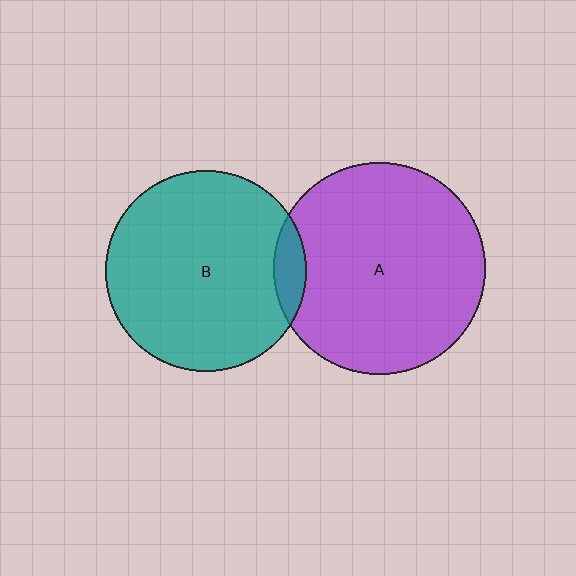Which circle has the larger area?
Circle A (purple).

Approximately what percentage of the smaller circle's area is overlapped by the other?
Approximately 10%.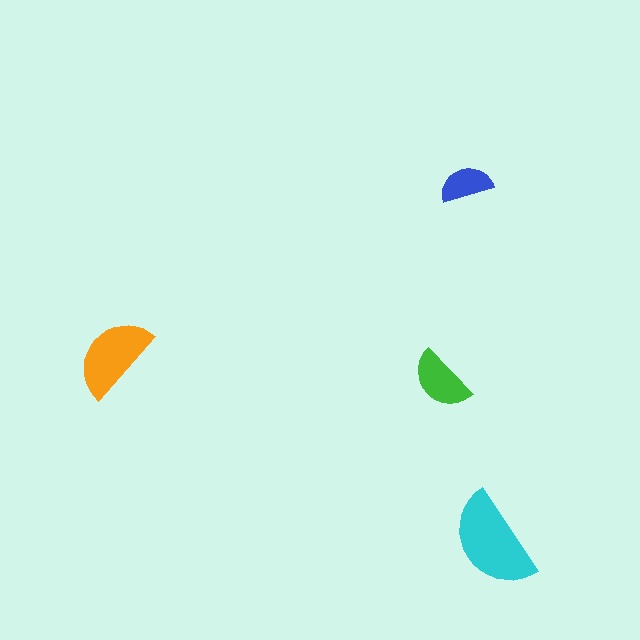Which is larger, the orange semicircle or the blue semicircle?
The orange one.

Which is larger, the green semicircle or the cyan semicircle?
The cyan one.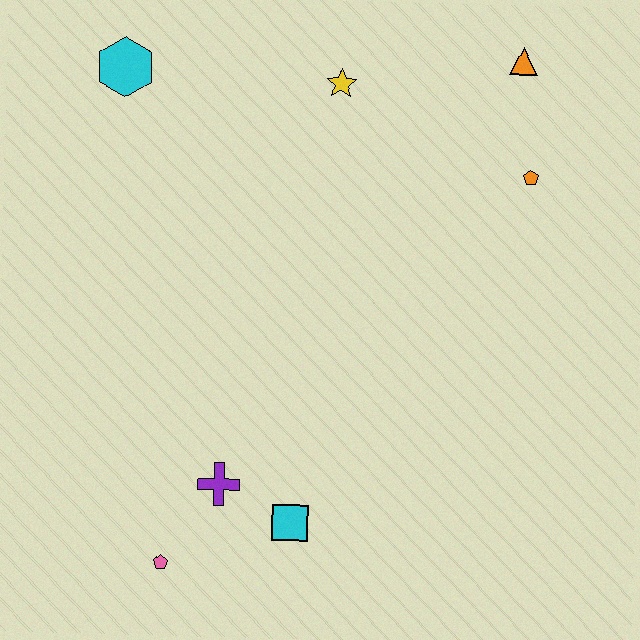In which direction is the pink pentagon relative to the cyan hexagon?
The pink pentagon is below the cyan hexagon.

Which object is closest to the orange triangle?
The orange pentagon is closest to the orange triangle.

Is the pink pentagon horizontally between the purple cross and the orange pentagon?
No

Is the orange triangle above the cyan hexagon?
Yes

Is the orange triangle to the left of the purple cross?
No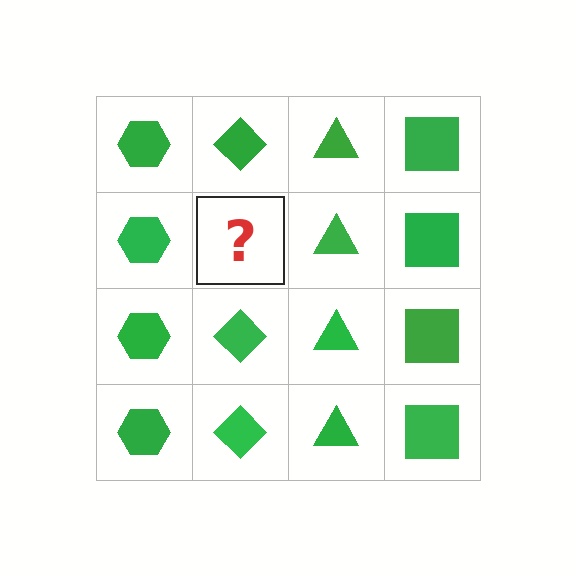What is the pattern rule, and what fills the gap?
The rule is that each column has a consistent shape. The gap should be filled with a green diamond.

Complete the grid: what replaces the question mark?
The question mark should be replaced with a green diamond.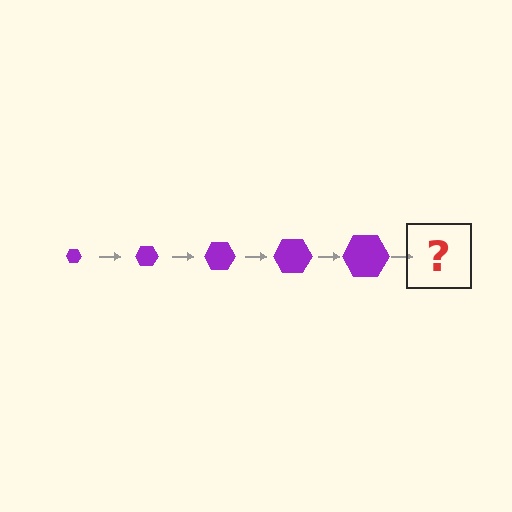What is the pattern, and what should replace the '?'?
The pattern is that the hexagon gets progressively larger each step. The '?' should be a purple hexagon, larger than the previous one.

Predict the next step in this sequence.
The next step is a purple hexagon, larger than the previous one.